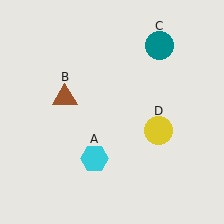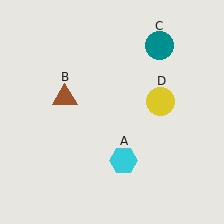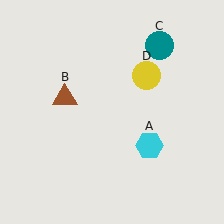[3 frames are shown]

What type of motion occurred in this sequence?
The cyan hexagon (object A), yellow circle (object D) rotated counterclockwise around the center of the scene.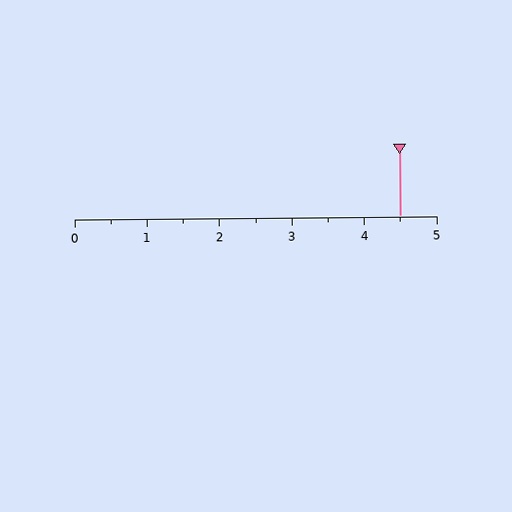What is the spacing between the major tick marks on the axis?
The major ticks are spaced 1 apart.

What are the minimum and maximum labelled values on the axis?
The axis runs from 0 to 5.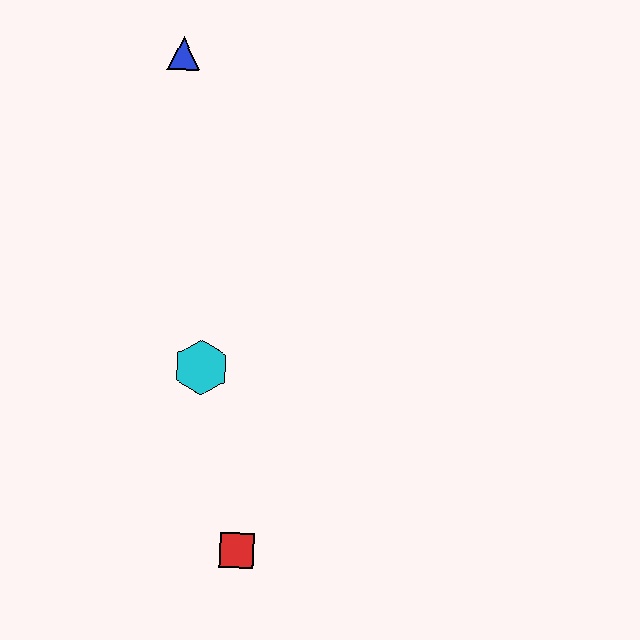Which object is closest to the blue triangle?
The cyan hexagon is closest to the blue triangle.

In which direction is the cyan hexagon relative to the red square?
The cyan hexagon is above the red square.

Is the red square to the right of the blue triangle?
Yes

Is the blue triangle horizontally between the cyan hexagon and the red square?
No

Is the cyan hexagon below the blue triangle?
Yes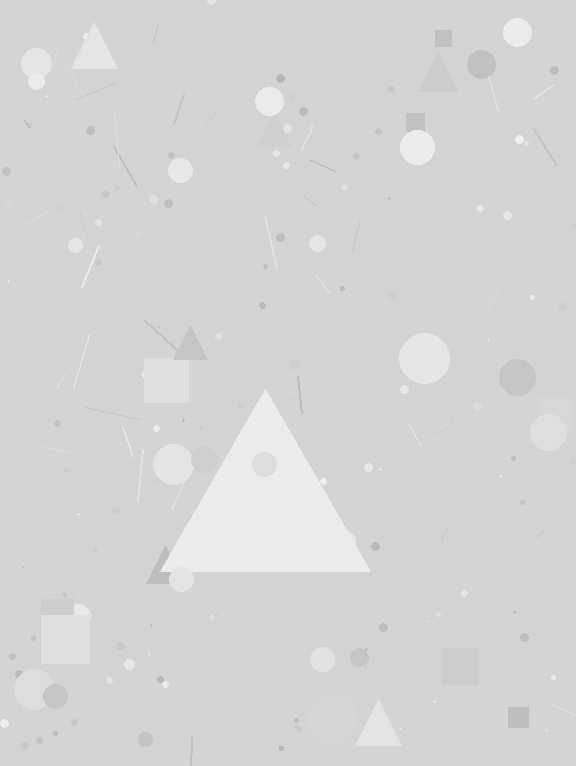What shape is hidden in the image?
A triangle is hidden in the image.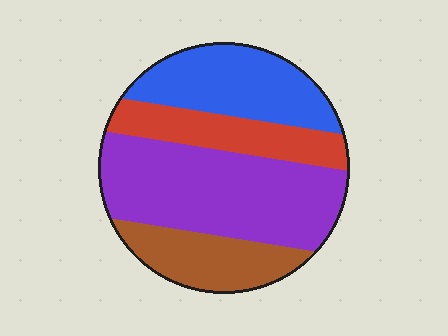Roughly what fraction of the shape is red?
Red takes up less than a quarter of the shape.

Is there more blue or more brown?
Blue.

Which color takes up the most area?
Purple, at roughly 40%.